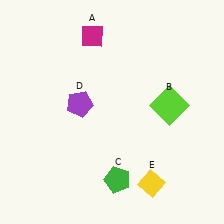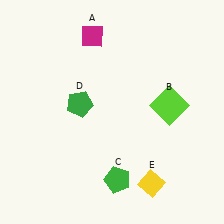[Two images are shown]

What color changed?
The pentagon (D) changed from purple in Image 1 to green in Image 2.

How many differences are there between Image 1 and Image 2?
There is 1 difference between the two images.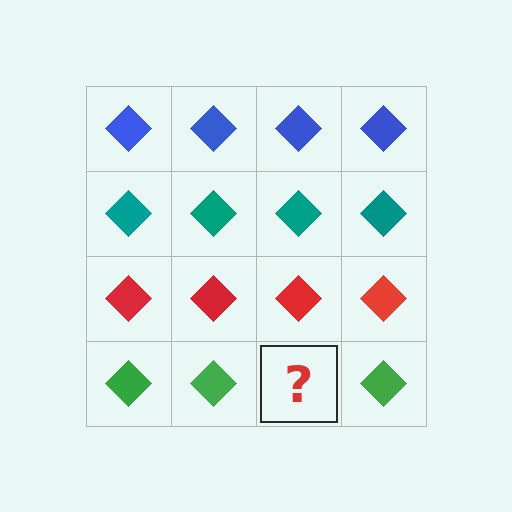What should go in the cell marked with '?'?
The missing cell should contain a green diamond.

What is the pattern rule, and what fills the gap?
The rule is that each row has a consistent color. The gap should be filled with a green diamond.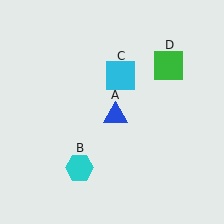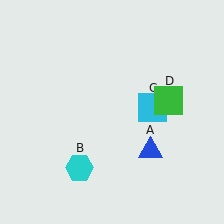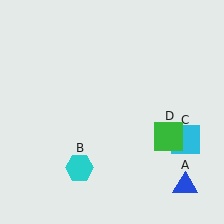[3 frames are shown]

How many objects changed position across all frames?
3 objects changed position: blue triangle (object A), cyan square (object C), green square (object D).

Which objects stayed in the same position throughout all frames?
Cyan hexagon (object B) remained stationary.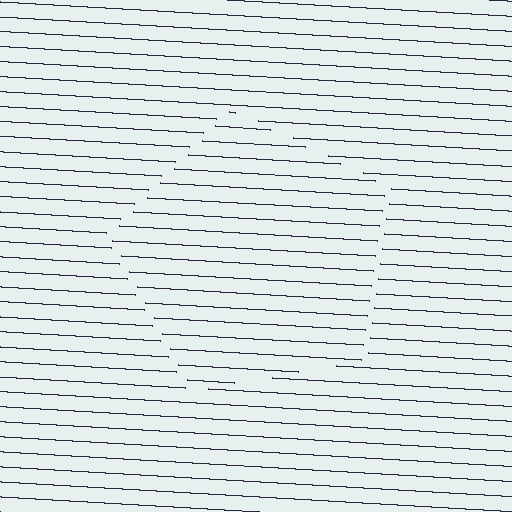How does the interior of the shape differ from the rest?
The interior of the shape contains the same grating, shifted by half a period — the contour is defined by the phase discontinuity where line-ends from the inner and outer gratings abut.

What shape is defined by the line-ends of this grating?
An illusory pentagon. The interior of the shape contains the same grating, shifted by half a period — the contour is defined by the phase discontinuity where line-ends from the inner and outer gratings abut.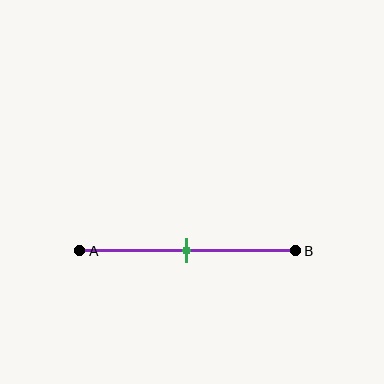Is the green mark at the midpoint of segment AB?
Yes, the mark is approximately at the midpoint.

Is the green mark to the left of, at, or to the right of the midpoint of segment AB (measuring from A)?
The green mark is approximately at the midpoint of segment AB.